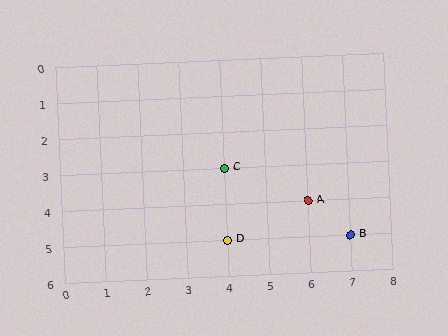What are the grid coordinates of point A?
Point A is at grid coordinates (6, 4).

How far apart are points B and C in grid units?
Points B and C are 3 columns and 2 rows apart (about 3.6 grid units diagonally).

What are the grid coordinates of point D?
Point D is at grid coordinates (4, 5).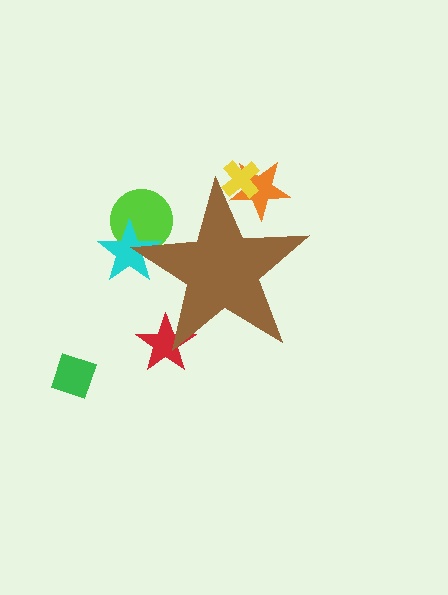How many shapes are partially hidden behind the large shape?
5 shapes are partially hidden.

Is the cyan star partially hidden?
Yes, the cyan star is partially hidden behind the brown star.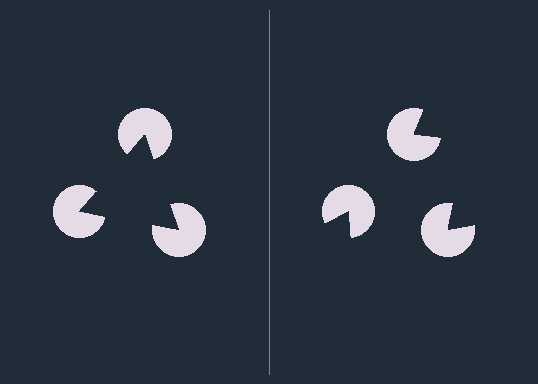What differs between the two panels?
The pac-man discs are positioned identically on both sides; only the wedge orientations differ. On the left they align to a triangle; on the right they are misaligned.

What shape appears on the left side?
An illusory triangle.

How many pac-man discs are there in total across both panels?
6 — 3 on each side.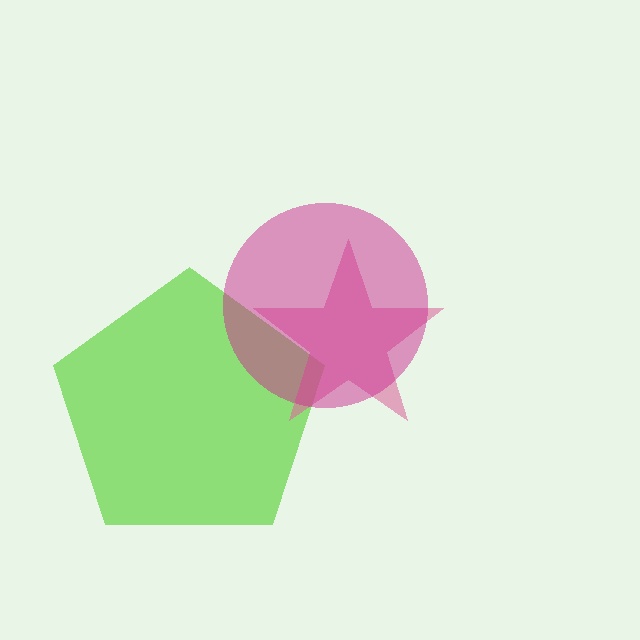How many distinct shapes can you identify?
There are 3 distinct shapes: a lime pentagon, a pink star, a magenta circle.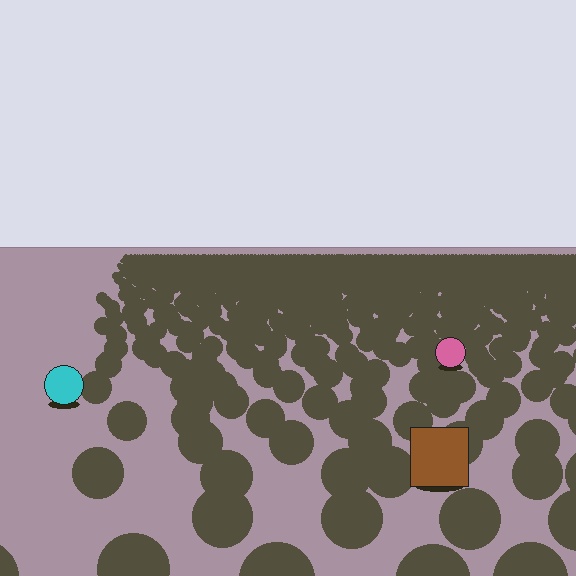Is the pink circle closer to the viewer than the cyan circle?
No. The cyan circle is closer — you can tell from the texture gradient: the ground texture is coarser near it.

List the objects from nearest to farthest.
From nearest to farthest: the brown square, the cyan circle, the pink circle.